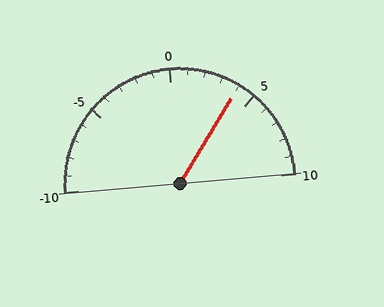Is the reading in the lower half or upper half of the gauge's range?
The reading is in the upper half of the range (-10 to 10).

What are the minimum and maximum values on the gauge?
The gauge ranges from -10 to 10.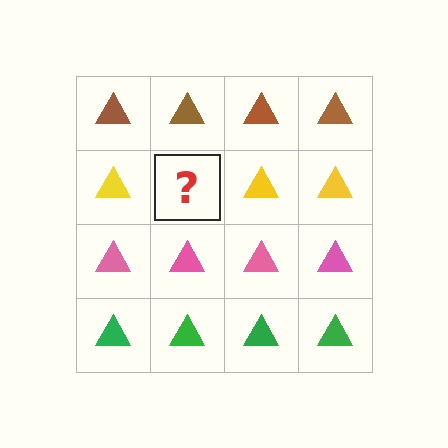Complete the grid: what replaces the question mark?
The question mark should be replaced with a yellow triangle.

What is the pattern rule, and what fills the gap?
The rule is that each row has a consistent color. The gap should be filled with a yellow triangle.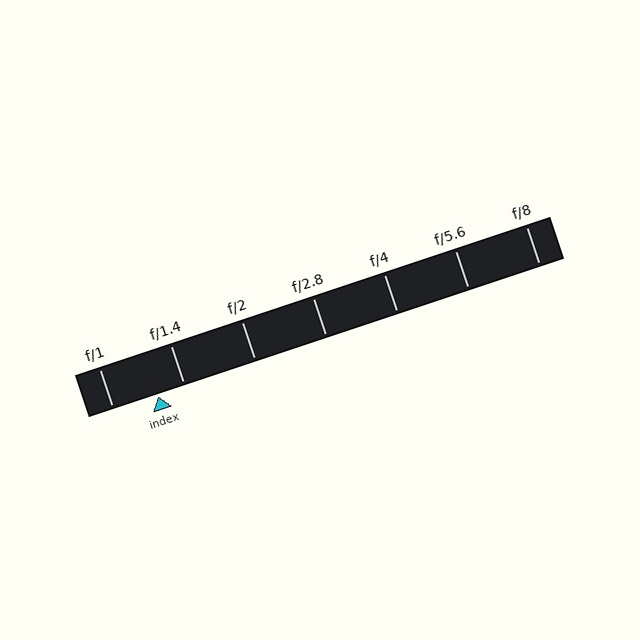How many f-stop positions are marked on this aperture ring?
There are 7 f-stop positions marked.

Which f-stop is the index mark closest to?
The index mark is closest to f/1.4.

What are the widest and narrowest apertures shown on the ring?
The widest aperture shown is f/1 and the narrowest is f/8.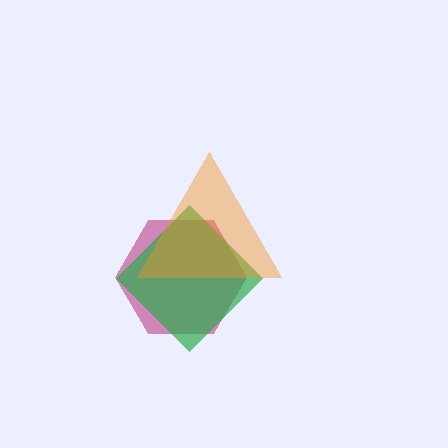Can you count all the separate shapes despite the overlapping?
Yes, there are 3 separate shapes.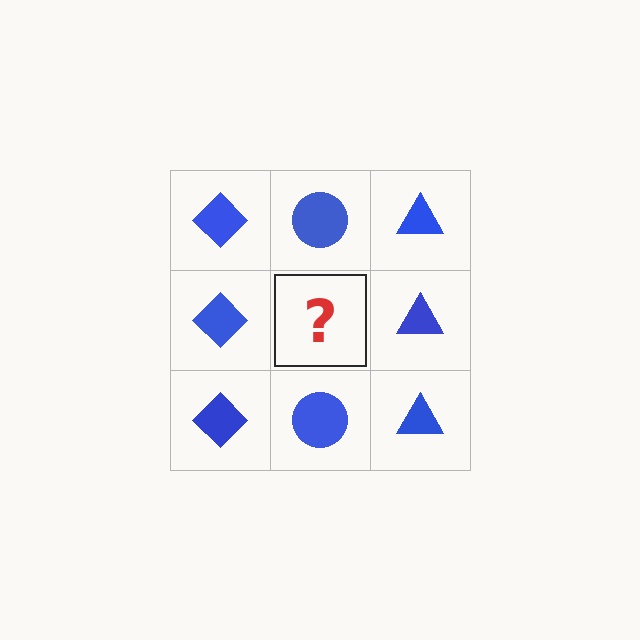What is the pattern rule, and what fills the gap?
The rule is that each column has a consistent shape. The gap should be filled with a blue circle.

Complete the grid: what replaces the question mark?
The question mark should be replaced with a blue circle.